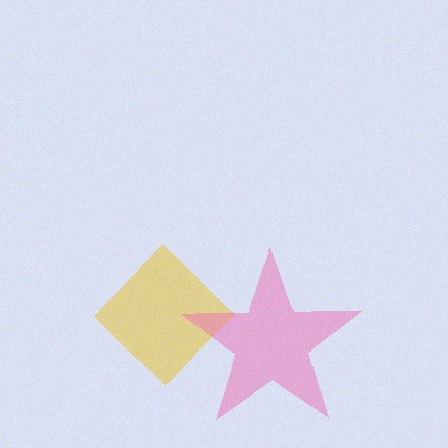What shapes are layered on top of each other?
The layered shapes are: a yellow diamond, a pink star.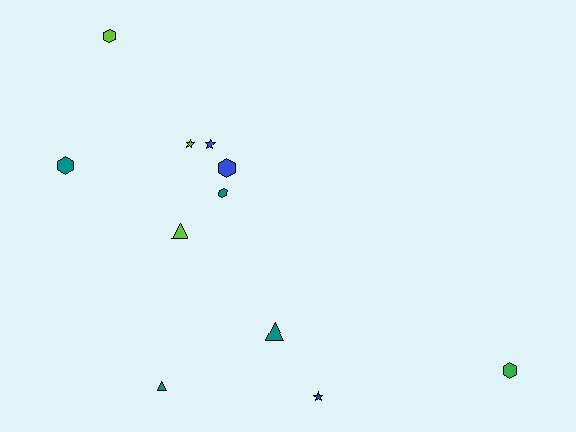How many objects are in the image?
There are 11 objects.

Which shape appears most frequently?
Hexagon, with 5 objects.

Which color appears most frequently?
Teal, with 4 objects.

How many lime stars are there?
There is 1 lime star.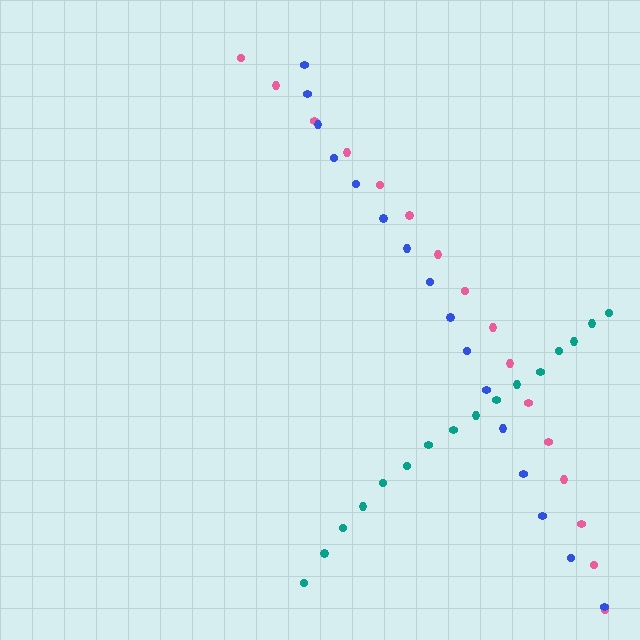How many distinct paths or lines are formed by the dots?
There are 3 distinct paths.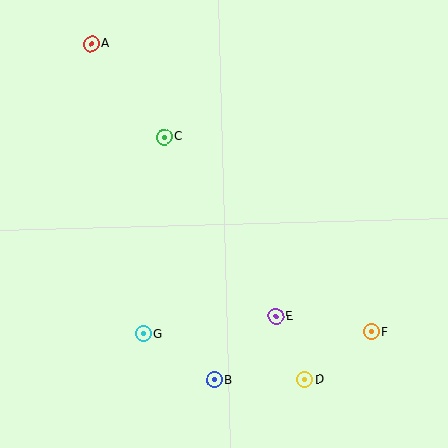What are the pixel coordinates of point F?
Point F is at (371, 332).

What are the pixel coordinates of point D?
Point D is at (305, 380).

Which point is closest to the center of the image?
Point E at (276, 316) is closest to the center.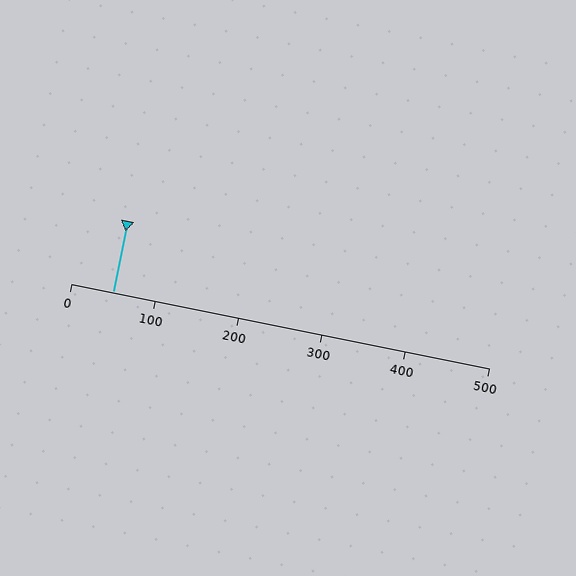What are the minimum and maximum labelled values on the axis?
The axis runs from 0 to 500.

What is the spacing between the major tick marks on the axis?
The major ticks are spaced 100 apart.